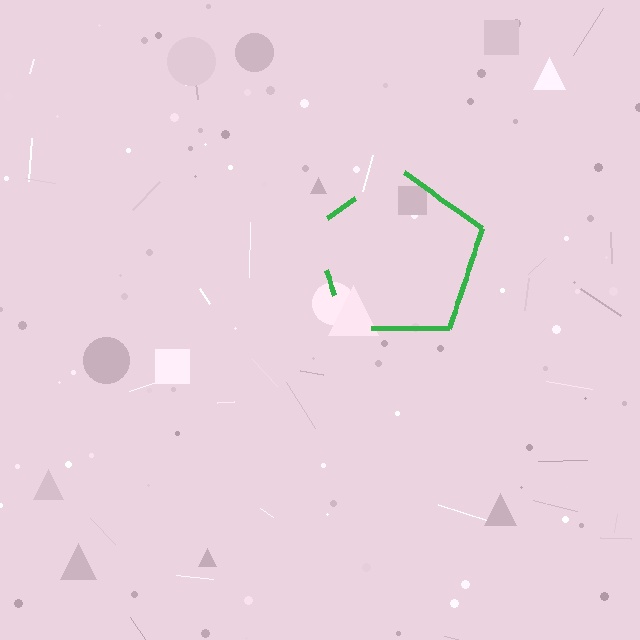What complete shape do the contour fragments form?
The contour fragments form a pentagon.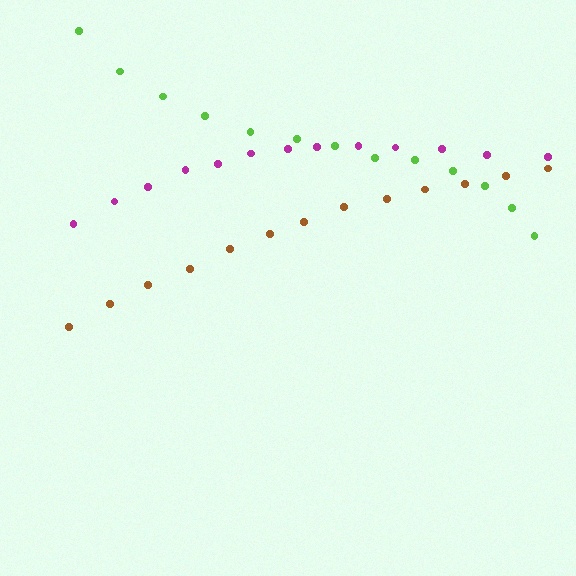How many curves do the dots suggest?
There are 3 distinct paths.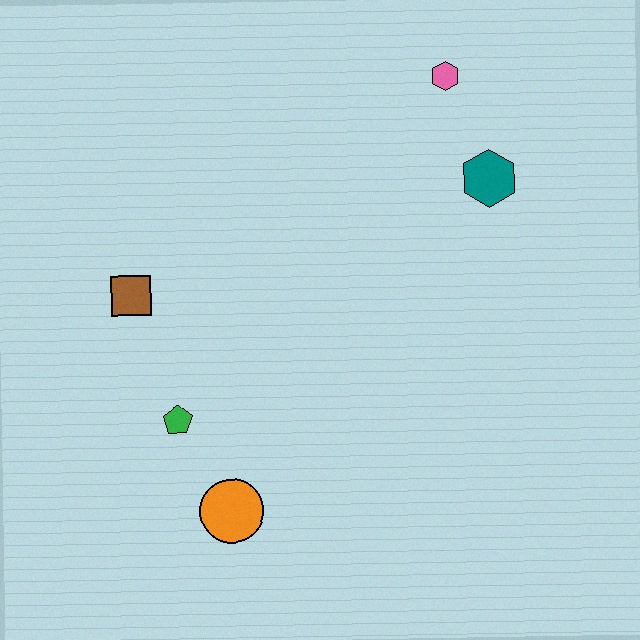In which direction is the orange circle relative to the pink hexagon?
The orange circle is below the pink hexagon.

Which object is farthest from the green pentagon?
The pink hexagon is farthest from the green pentagon.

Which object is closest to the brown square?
The green pentagon is closest to the brown square.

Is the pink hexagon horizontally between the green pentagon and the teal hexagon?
Yes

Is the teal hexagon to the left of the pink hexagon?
No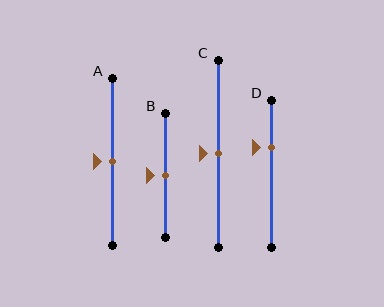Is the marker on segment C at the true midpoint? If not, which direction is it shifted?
Yes, the marker on segment C is at the true midpoint.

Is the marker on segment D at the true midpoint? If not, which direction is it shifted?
No, the marker on segment D is shifted upward by about 18% of the segment length.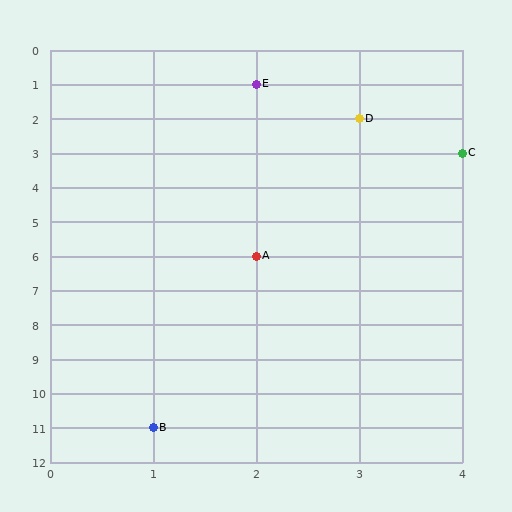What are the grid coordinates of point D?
Point D is at grid coordinates (3, 2).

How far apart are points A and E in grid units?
Points A and E are 5 rows apart.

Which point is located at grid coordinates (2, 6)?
Point A is at (2, 6).